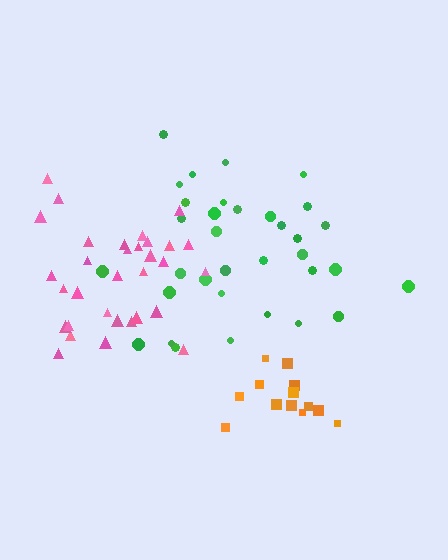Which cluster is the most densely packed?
Orange.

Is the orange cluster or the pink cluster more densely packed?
Orange.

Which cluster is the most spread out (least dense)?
Green.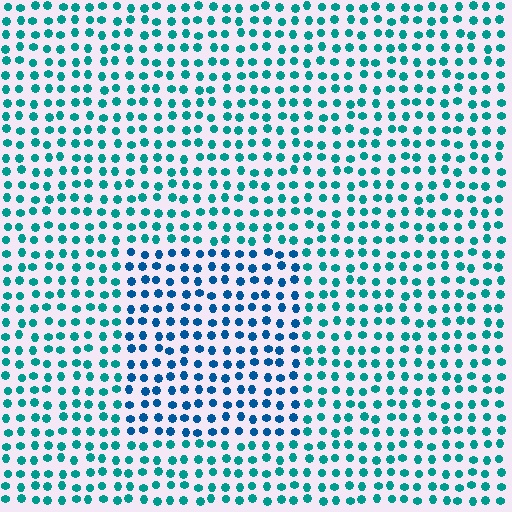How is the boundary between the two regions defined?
The boundary is defined purely by a slight shift in hue (about 32 degrees). Spacing, size, and orientation are identical on both sides.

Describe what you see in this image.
The image is filled with small teal elements in a uniform arrangement. A rectangle-shaped region is visible where the elements are tinted to a slightly different hue, forming a subtle color boundary.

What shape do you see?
I see a rectangle.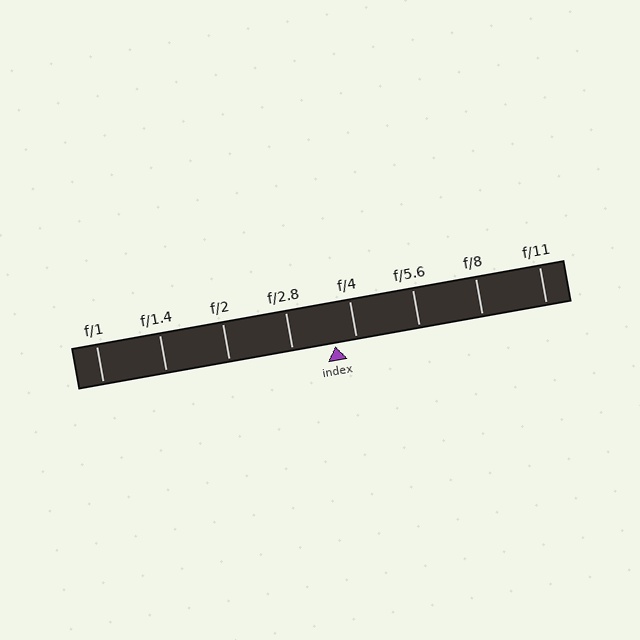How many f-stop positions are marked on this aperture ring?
There are 8 f-stop positions marked.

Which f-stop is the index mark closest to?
The index mark is closest to f/4.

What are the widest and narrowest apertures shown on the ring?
The widest aperture shown is f/1 and the narrowest is f/11.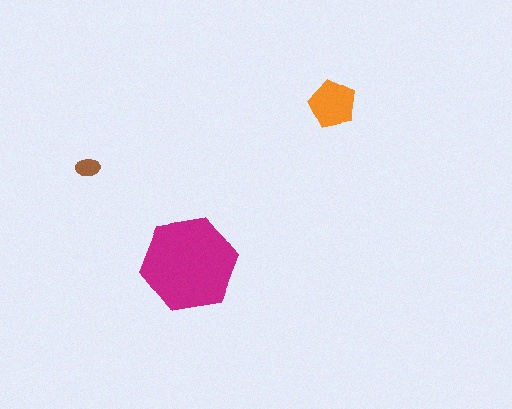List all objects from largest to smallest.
The magenta hexagon, the orange pentagon, the brown ellipse.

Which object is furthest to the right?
The orange pentagon is rightmost.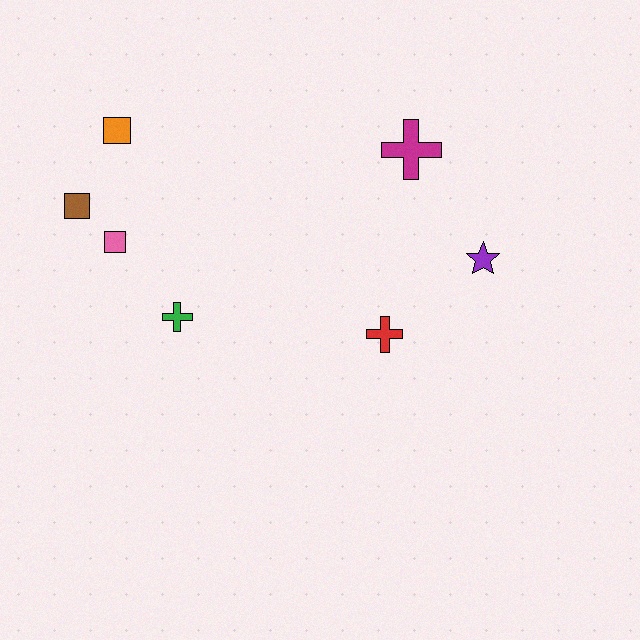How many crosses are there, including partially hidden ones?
There are 3 crosses.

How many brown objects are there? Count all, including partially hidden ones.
There is 1 brown object.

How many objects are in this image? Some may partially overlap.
There are 7 objects.